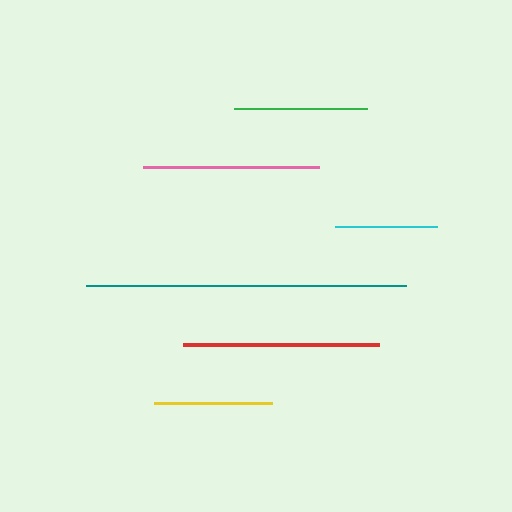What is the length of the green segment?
The green segment is approximately 133 pixels long.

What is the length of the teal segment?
The teal segment is approximately 320 pixels long.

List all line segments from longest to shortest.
From longest to shortest: teal, red, pink, green, yellow, cyan.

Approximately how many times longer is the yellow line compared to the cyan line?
The yellow line is approximately 1.2 times the length of the cyan line.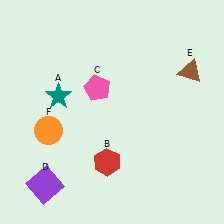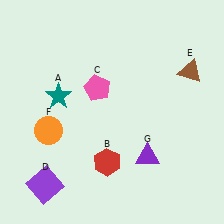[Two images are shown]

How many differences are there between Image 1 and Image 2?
There is 1 difference between the two images.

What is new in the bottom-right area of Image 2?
A purple triangle (G) was added in the bottom-right area of Image 2.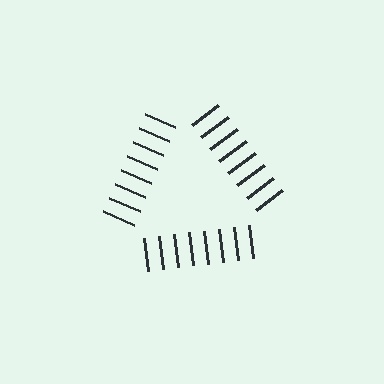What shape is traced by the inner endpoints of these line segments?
An illusory triangle — the line segments terminate on its edges but no continuous stroke is drawn.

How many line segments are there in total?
24 — 8 along each of the 3 edges.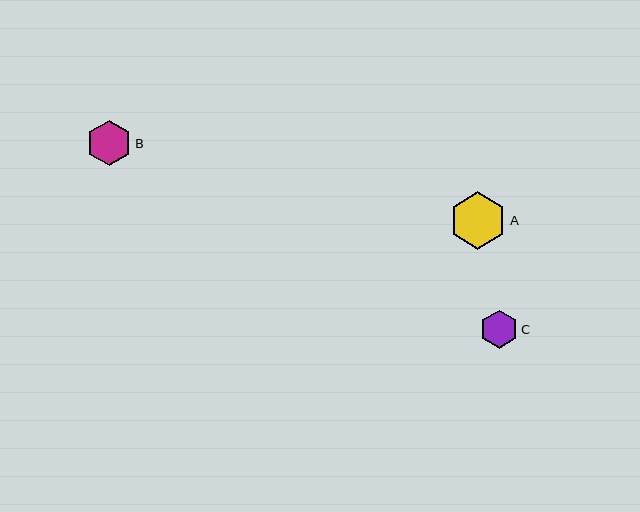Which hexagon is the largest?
Hexagon A is the largest with a size of approximately 57 pixels.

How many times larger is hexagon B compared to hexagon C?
Hexagon B is approximately 1.2 times the size of hexagon C.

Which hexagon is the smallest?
Hexagon C is the smallest with a size of approximately 38 pixels.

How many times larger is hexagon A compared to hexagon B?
Hexagon A is approximately 1.3 times the size of hexagon B.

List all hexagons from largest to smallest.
From largest to smallest: A, B, C.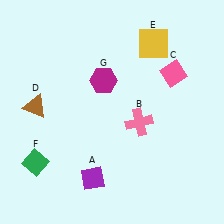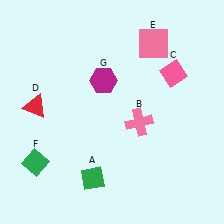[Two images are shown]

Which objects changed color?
A changed from purple to green. D changed from brown to red. E changed from yellow to pink.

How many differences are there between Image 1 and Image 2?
There are 3 differences between the two images.